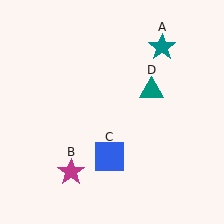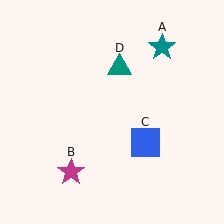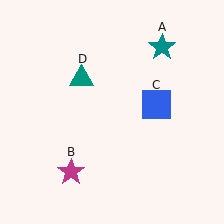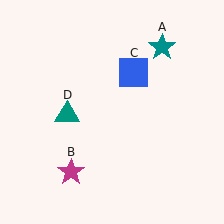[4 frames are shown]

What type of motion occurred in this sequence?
The blue square (object C), teal triangle (object D) rotated counterclockwise around the center of the scene.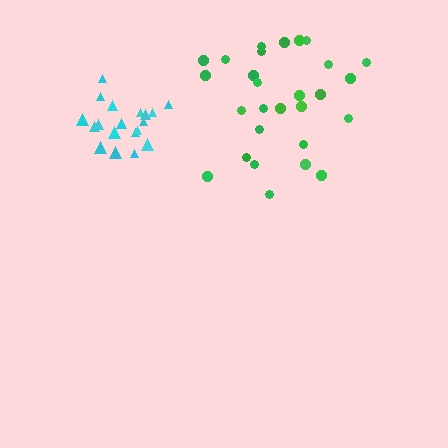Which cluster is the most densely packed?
Cyan.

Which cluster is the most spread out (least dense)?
Green.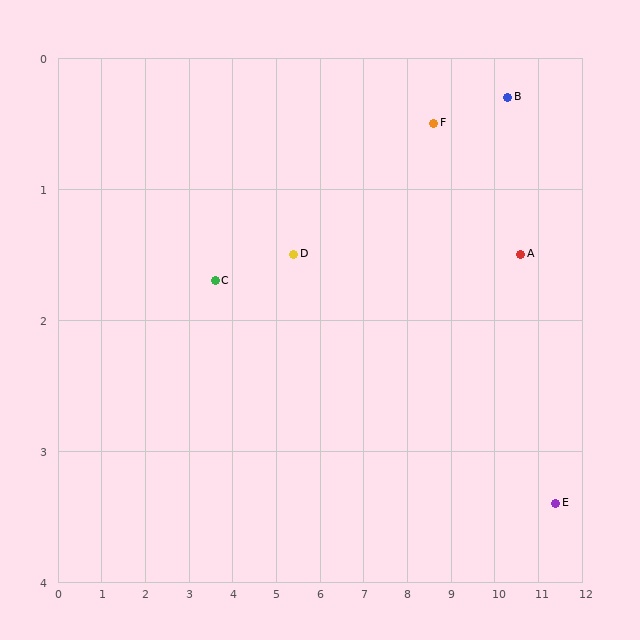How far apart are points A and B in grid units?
Points A and B are about 1.2 grid units apart.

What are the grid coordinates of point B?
Point B is at approximately (10.3, 0.3).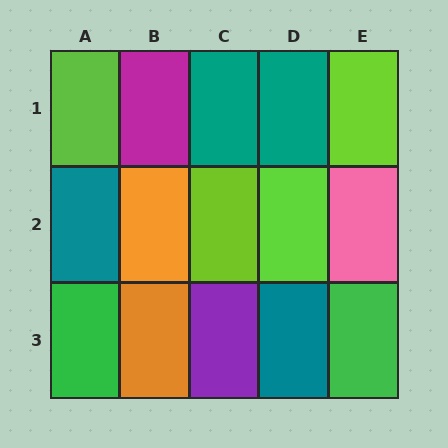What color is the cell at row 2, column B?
Orange.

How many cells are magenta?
1 cell is magenta.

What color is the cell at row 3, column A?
Green.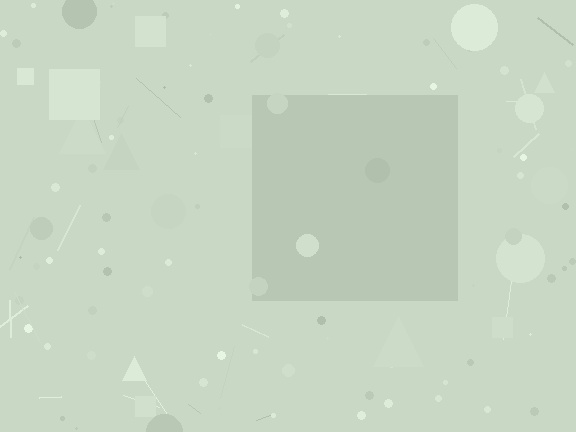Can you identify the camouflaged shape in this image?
The camouflaged shape is a square.